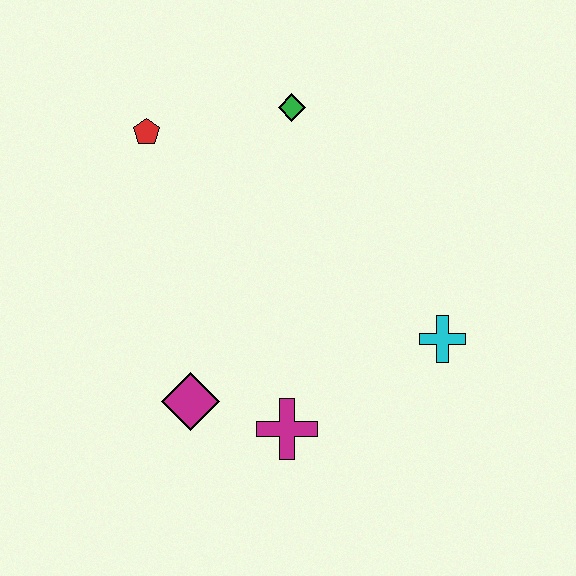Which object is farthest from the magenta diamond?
The green diamond is farthest from the magenta diamond.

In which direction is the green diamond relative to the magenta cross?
The green diamond is above the magenta cross.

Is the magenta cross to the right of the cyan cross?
No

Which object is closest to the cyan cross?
The magenta cross is closest to the cyan cross.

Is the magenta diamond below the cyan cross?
Yes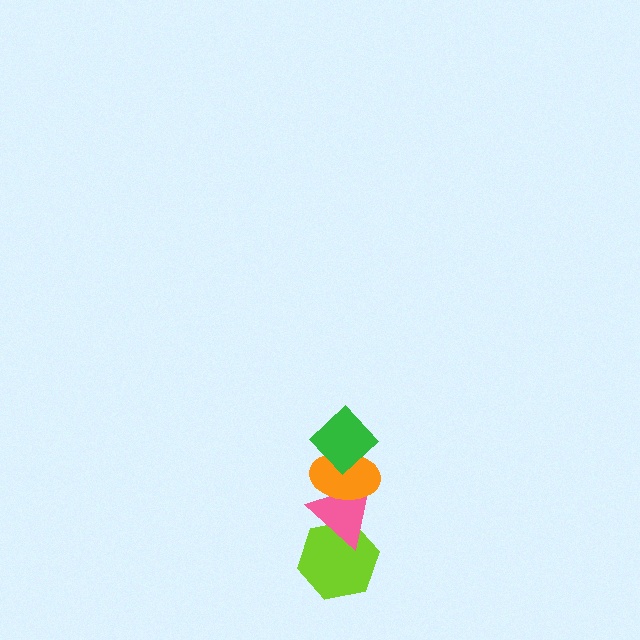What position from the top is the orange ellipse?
The orange ellipse is 2nd from the top.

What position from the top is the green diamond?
The green diamond is 1st from the top.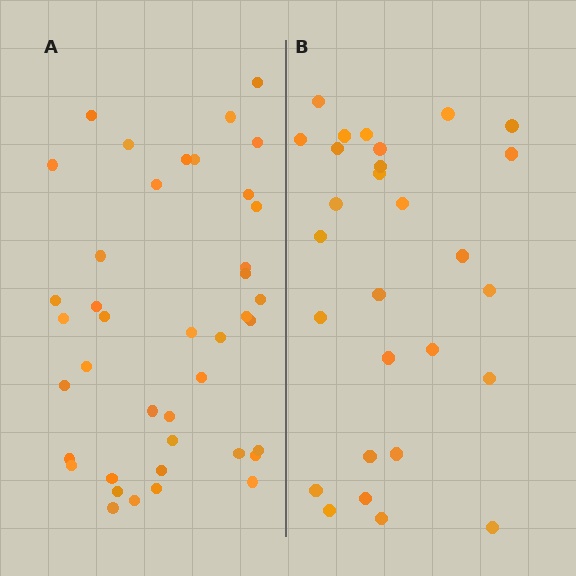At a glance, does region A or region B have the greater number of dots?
Region A (the left region) has more dots.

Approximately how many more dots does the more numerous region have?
Region A has approximately 15 more dots than region B.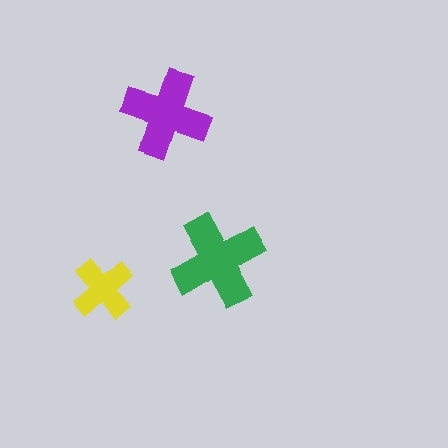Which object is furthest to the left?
The yellow cross is leftmost.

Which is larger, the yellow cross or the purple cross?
The purple one.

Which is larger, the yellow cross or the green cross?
The green one.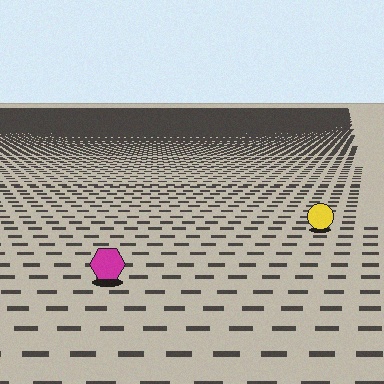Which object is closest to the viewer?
The magenta hexagon is closest. The texture marks near it are larger and more spread out.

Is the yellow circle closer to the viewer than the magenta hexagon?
No. The magenta hexagon is closer — you can tell from the texture gradient: the ground texture is coarser near it.